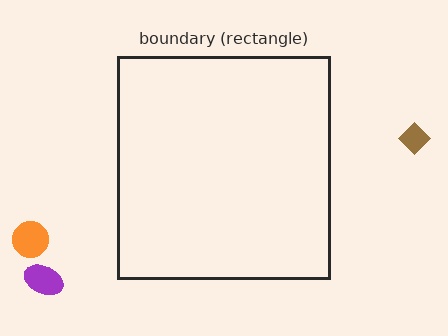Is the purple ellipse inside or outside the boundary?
Outside.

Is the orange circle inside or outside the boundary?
Outside.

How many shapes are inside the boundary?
0 inside, 3 outside.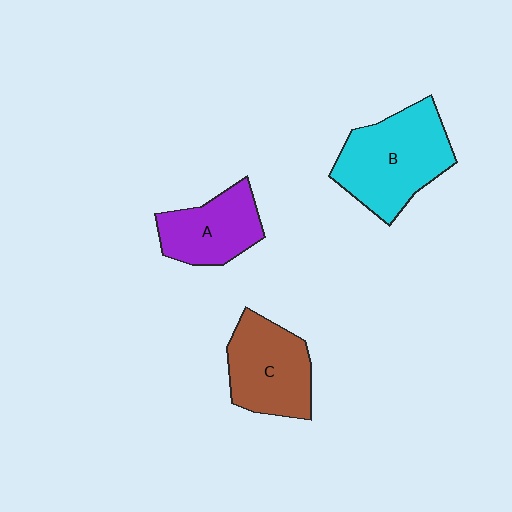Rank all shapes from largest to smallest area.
From largest to smallest: B (cyan), C (brown), A (purple).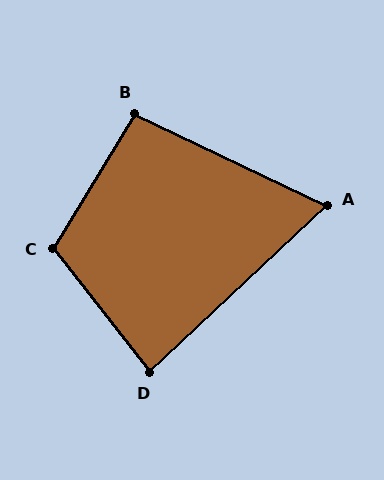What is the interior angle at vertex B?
Approximately 95 degrees (obtuse).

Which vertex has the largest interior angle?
C, at approximately 111 degrees.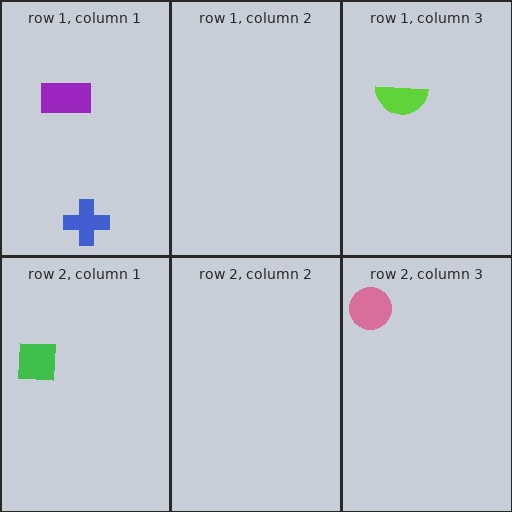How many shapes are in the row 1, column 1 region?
2.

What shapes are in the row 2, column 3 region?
The pink circle.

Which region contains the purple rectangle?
The row 1, column 1 region.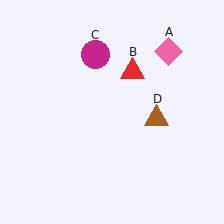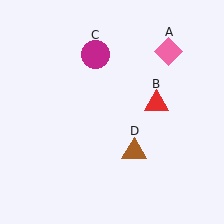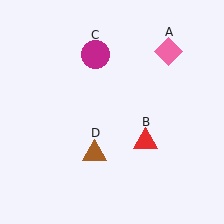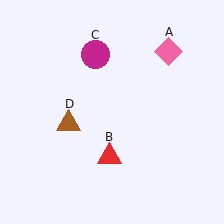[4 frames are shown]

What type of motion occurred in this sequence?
The red triangle (object B), brown triangle (object D) rotated clockwise around the center of the scene.